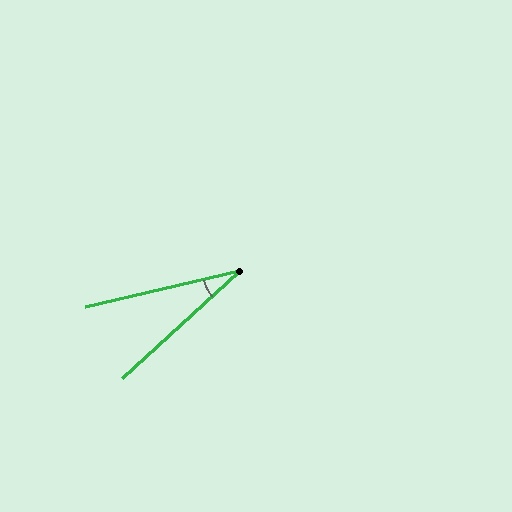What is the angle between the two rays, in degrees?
Approximately 29 degrees.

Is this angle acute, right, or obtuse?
It is acute.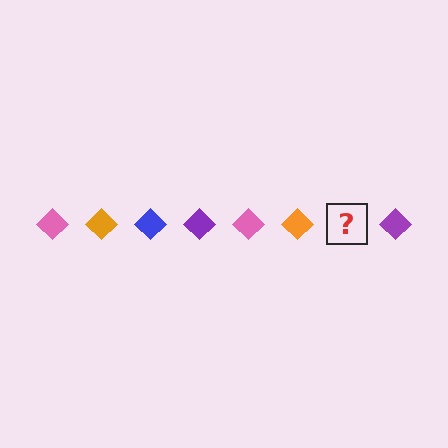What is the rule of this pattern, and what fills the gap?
The rule is that the pattern cycles through pink, orange, blue, purple diamonds. The gap should be filled with a blue diamond.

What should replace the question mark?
The question mark should be replaced with a blue diamond.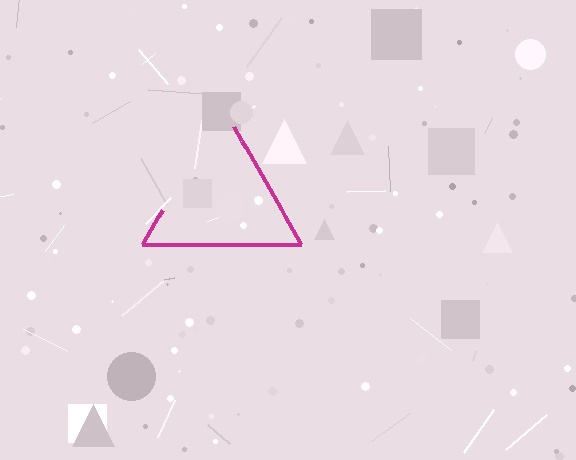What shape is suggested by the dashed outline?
The dashed outline suggests a triangle.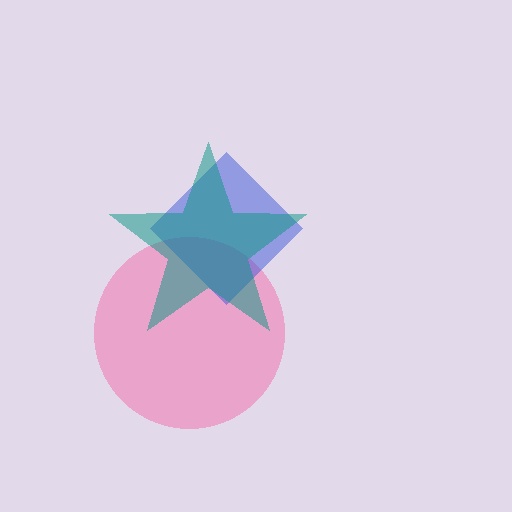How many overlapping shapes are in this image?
There are 3 overlapping shapes in the image.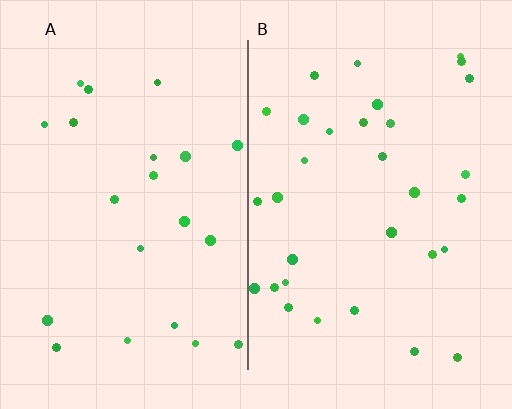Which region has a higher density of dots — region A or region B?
B (the right).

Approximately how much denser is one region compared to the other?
Approximately 1.5× — region B over region A.